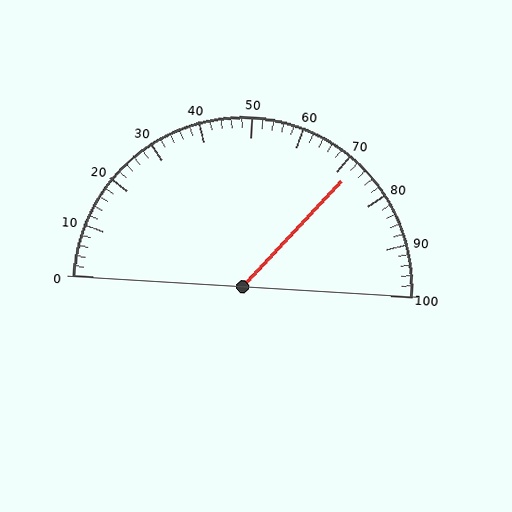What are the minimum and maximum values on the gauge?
The gauge ranges from 0 to 100.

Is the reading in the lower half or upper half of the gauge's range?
The reading is in the upper half of the range (0 to 100).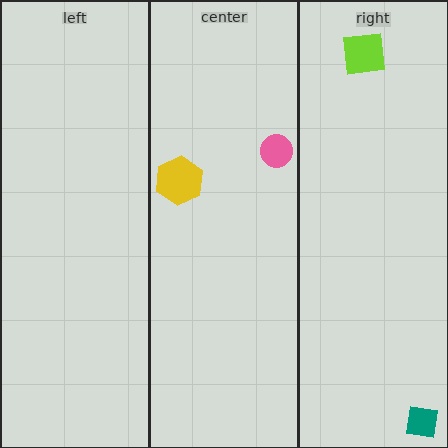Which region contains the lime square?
The right region.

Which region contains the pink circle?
The center region.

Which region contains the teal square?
The right region.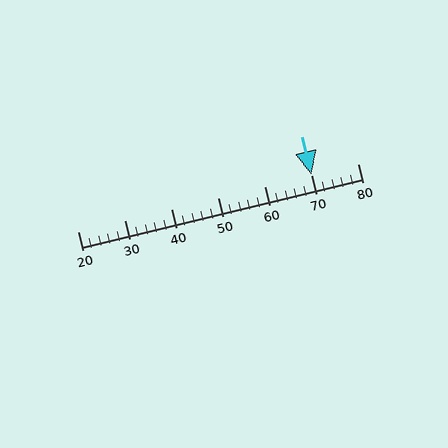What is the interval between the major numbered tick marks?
The major tick marks are spaced 10 units apart.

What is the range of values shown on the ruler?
The ruler shows values from 20 to 80.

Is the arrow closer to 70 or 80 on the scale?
The arrow is closer to 70.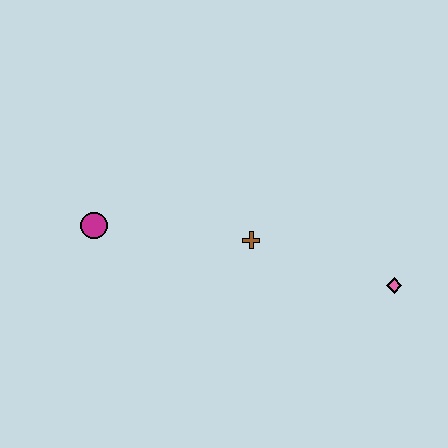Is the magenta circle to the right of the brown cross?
No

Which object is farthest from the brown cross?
The magenta circle is farthest from the brown cross.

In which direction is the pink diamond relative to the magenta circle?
The pink diamond is to the right of the magenta circle.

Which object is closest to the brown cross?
The pink diamond is closest to the brown cross.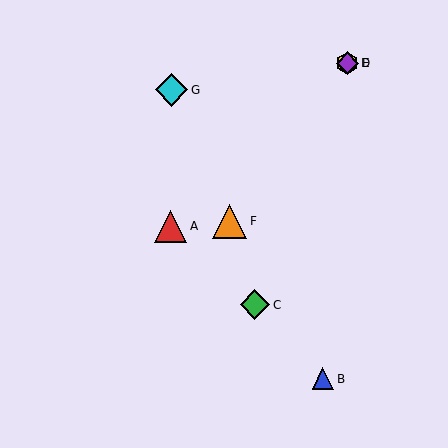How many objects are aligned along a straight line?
3 objects (D, E, F) are aligned along a straight line.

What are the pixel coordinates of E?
Object E is at (347, 63).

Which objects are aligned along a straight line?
Objects D, E, F are aligned along a straight line.